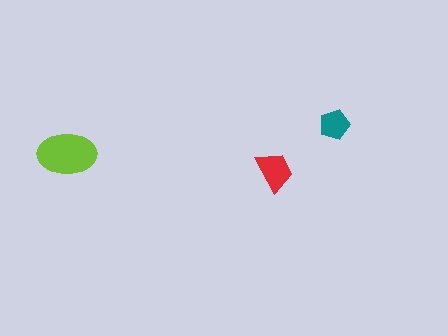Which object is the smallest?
The teal pentagon.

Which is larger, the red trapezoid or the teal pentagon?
The red trapezoid.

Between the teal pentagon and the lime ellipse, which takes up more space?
The lime ellipse.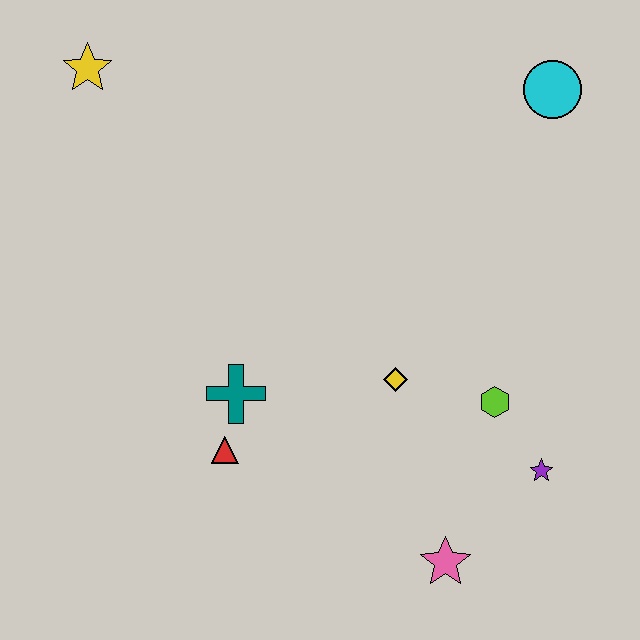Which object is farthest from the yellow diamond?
The yellow star is farthest from the yellow diamond.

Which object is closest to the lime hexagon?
The purple star is closest to the lime hexagon.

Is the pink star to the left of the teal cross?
No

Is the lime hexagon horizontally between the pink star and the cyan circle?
Yes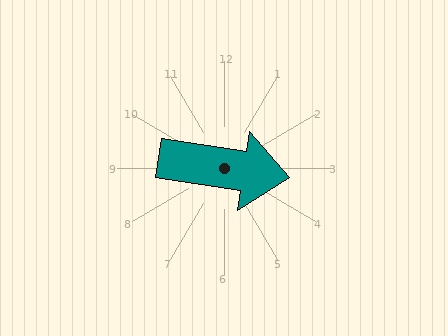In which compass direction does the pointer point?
East.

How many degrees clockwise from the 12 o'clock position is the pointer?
Approximately 99 degrees.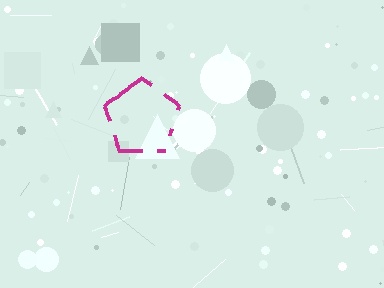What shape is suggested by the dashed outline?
The dashed outline suggests a pentagon.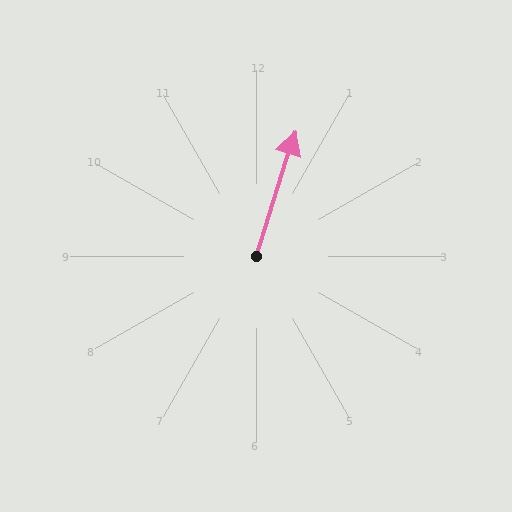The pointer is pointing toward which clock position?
Roughly 1 o'clock.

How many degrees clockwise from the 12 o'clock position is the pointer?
Approximately 18 degrees.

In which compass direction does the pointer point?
North.